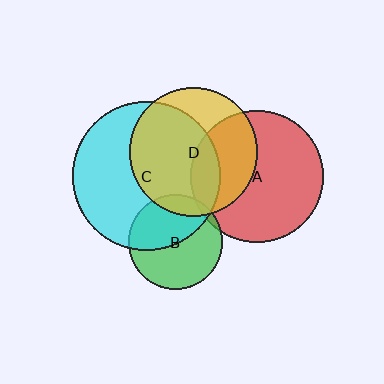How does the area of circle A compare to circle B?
Approximately 2.0 times.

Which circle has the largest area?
Circle C (cyan).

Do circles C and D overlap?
Yes.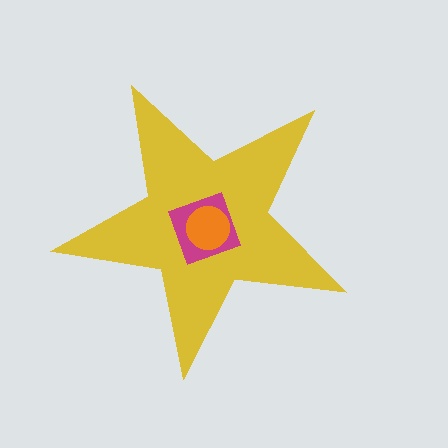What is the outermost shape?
The yellow star.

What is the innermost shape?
The orange circle.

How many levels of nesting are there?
3.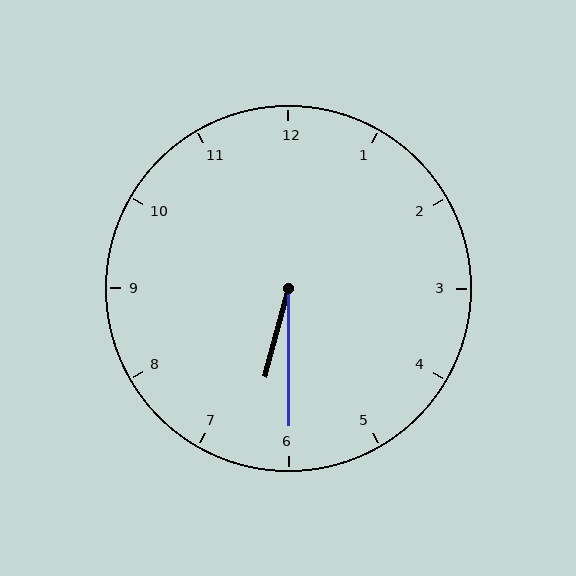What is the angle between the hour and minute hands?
Approximately 15 degrees.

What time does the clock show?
6:30.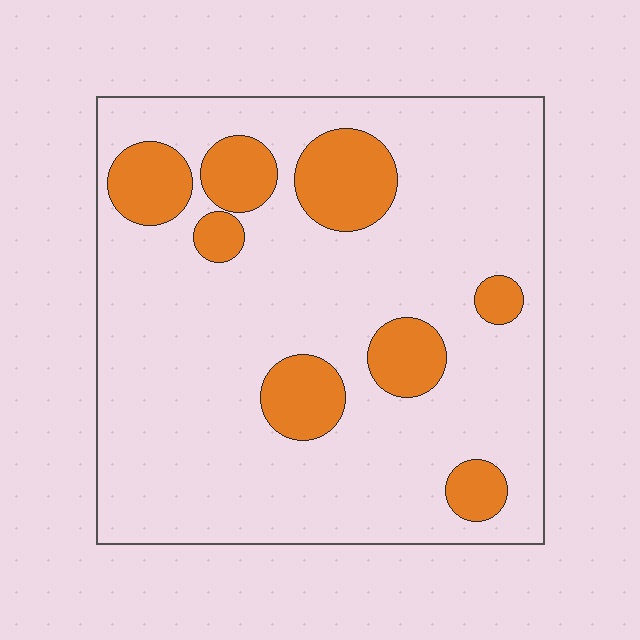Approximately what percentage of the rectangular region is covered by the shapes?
Approximately 20%.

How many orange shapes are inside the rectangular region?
8.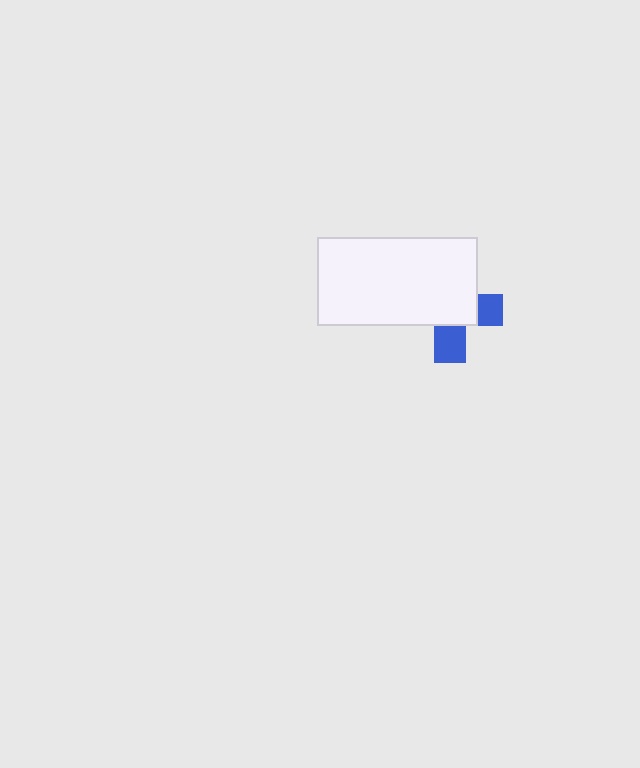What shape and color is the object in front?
The object in front is a white rectangle.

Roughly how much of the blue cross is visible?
A small part of it is visible (roughly 36%).